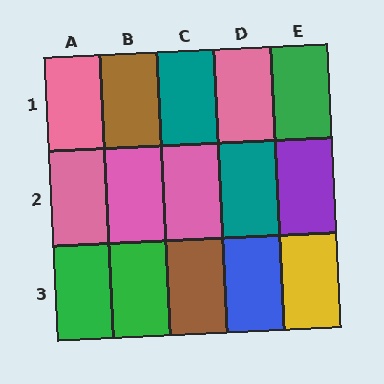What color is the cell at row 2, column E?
Purple.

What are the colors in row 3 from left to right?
Green, green, brown, blue, yellow.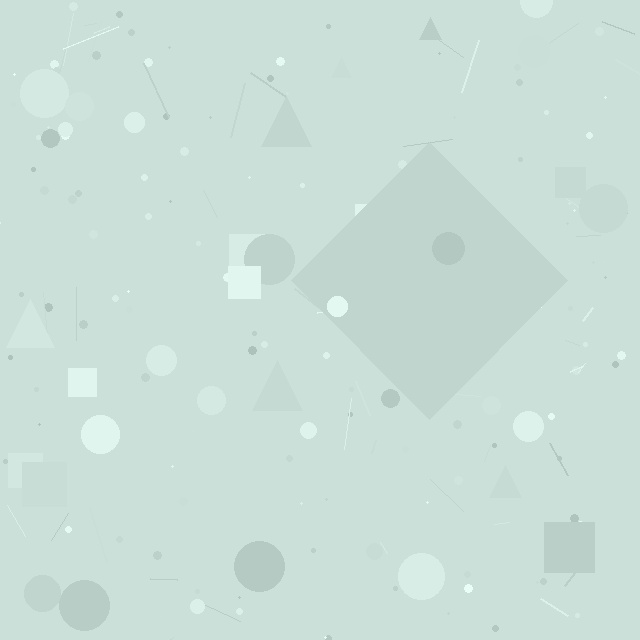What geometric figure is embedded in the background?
A diamond is embedded in the background.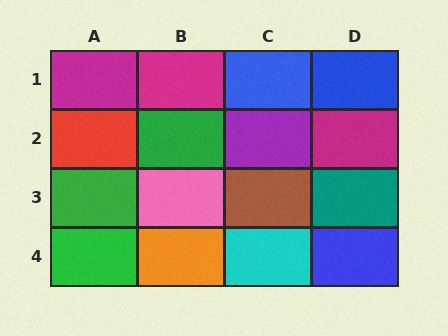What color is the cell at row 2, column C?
Purple.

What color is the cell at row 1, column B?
Magenta.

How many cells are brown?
1 cell is brown.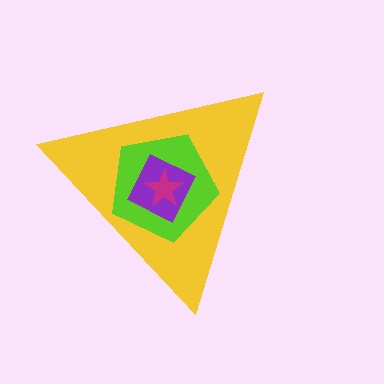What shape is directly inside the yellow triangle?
The lime pentagon.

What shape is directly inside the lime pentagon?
The purple square.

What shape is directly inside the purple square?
The magenta star.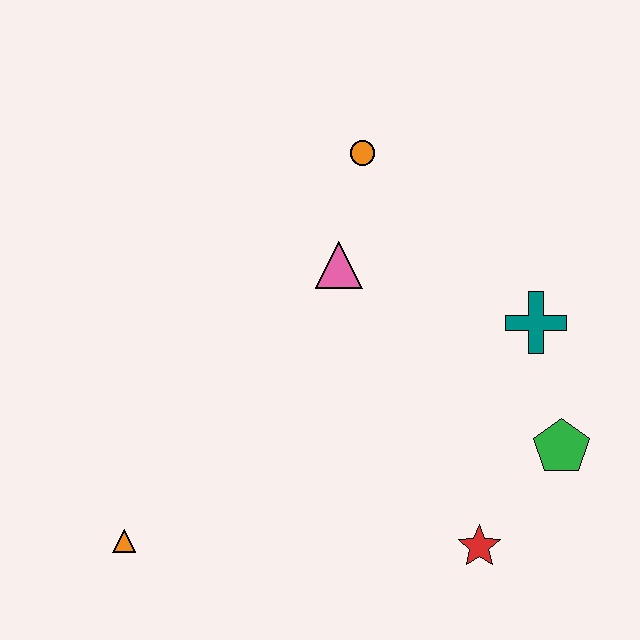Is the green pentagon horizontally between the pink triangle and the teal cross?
No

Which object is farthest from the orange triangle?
The teal cross is farthest from the orange triangle.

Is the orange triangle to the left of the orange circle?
Yes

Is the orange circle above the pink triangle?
Yes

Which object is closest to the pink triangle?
The orange circle is closest to the pink triangle.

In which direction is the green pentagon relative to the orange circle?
The green pentagon is below the orange circle.